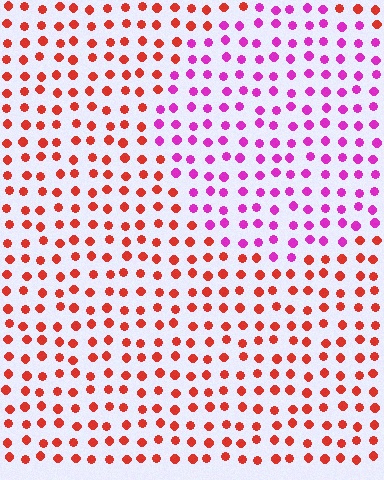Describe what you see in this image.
The image is filled with small red elements in a uniform arrangement. A circle-shaped region is visible where the elements are tinted to a slightly different hue, forming a subtle color boundary.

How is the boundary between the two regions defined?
The boundary is defined purely by a slight shift in hue (about 56 degrees). Spacing, size, and orientation are identical on both sides.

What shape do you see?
I see a circle.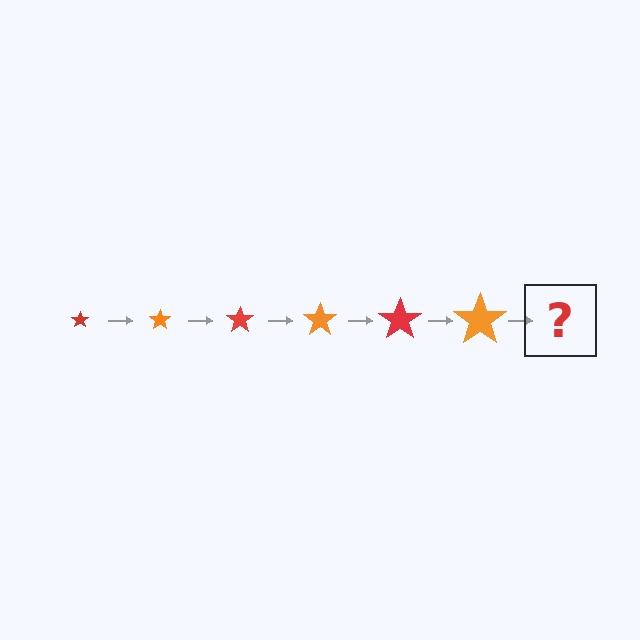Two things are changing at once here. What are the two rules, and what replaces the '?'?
The two rules are that the star grows larger each step and the color cycles through red and orange. The '?' should be a red star, larger than the previous one.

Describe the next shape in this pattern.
It should be a red star, larger than the previous one.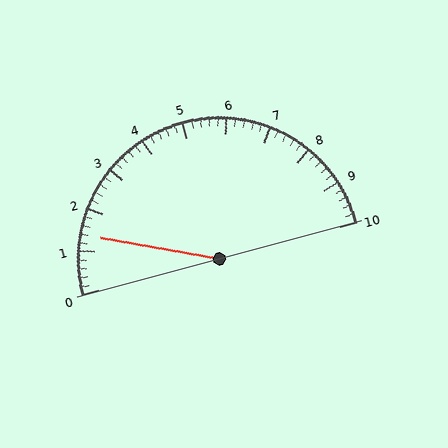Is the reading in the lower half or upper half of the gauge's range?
The reading is in the lower half of the range (0 to 10).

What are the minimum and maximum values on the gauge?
The gauge ranges from 0 to 10.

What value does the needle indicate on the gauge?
The needle indicates approximately 1.4.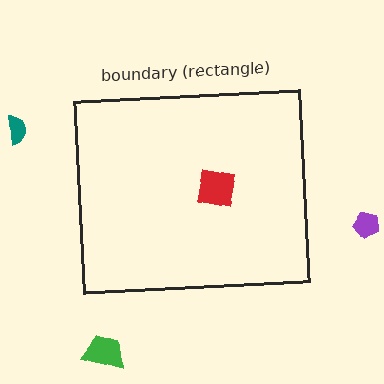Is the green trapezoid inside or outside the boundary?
Outside.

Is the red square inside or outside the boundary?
Inside.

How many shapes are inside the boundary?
1 inside, 3 outside.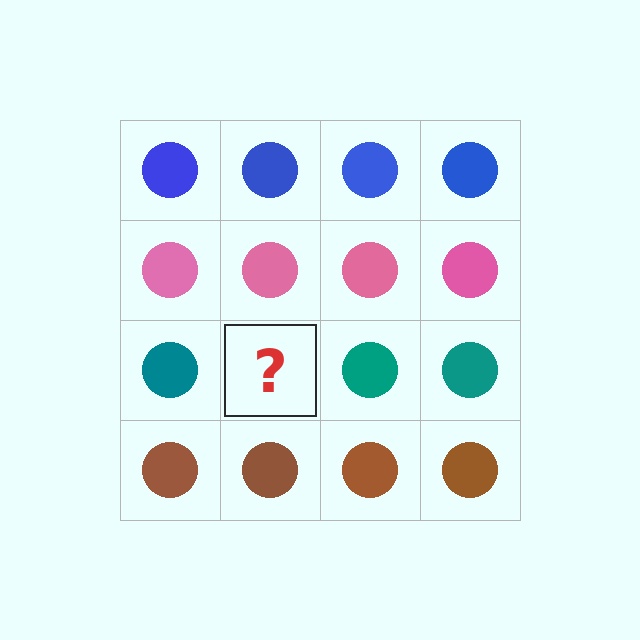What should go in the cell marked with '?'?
The missing cell should contain a teal circle.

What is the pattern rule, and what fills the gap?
The rule is that each row has a consistent color. The gap should be filled with a teal circle.